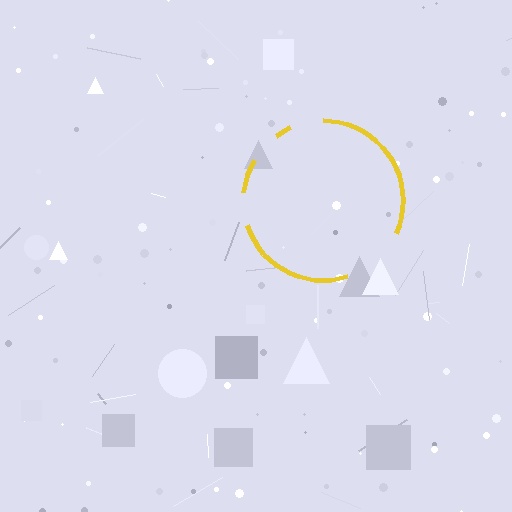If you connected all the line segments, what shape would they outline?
They would outline a circle.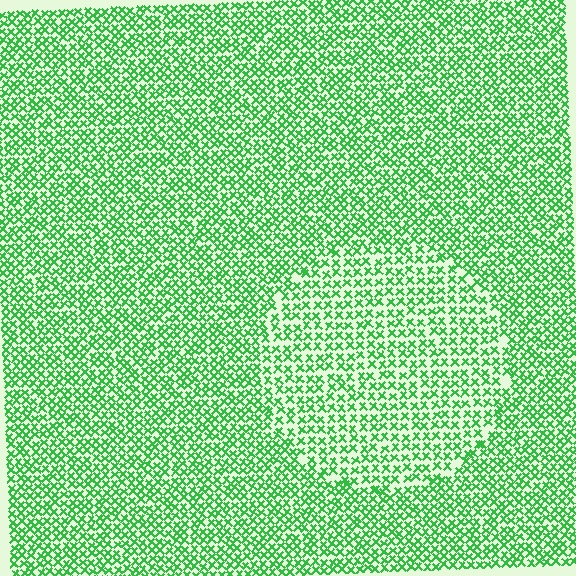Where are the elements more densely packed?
The elements are more densely packed outside the circle boundary.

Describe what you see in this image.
The image contains small green elements arranged at two different densities. A circle-shaped region is visible where the elements are less densely packed than the surrounding area.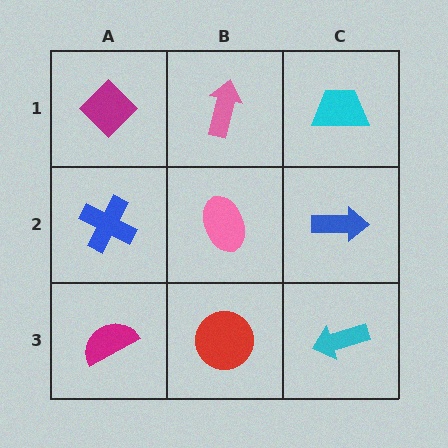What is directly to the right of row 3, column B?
A cyan arrow.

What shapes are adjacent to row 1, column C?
A blue arrow (row 2, column C), a pink arrow (row 1, column B).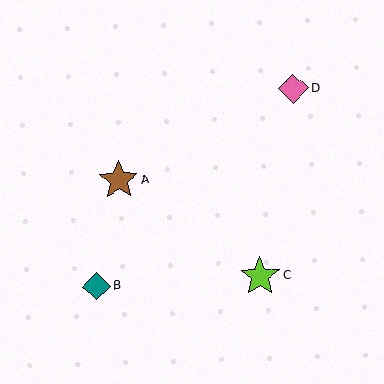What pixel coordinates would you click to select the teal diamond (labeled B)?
Click at (97, 286) to select the teal diamond B.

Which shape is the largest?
The lime star (labeled C) is the largest.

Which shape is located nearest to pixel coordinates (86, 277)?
The teal diamond (labeled B) at (97, 286) is nearest to that location.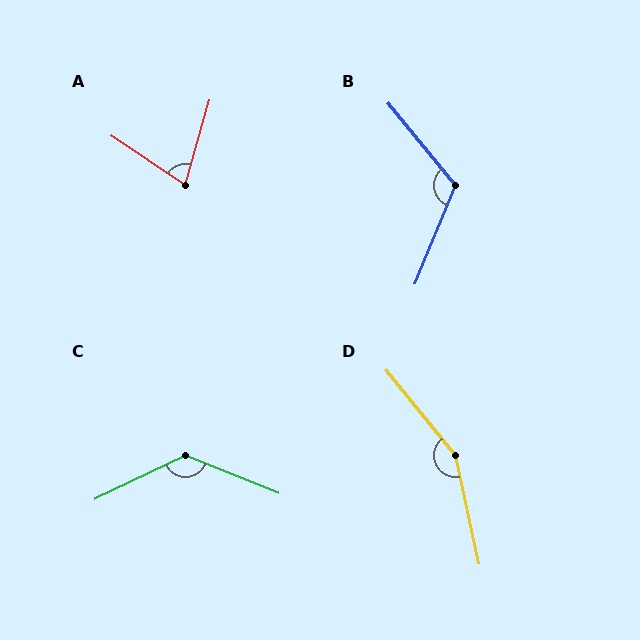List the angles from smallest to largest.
A (73°), B (118°), C (133°), D (153°).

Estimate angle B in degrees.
Approximately 118 degrees.